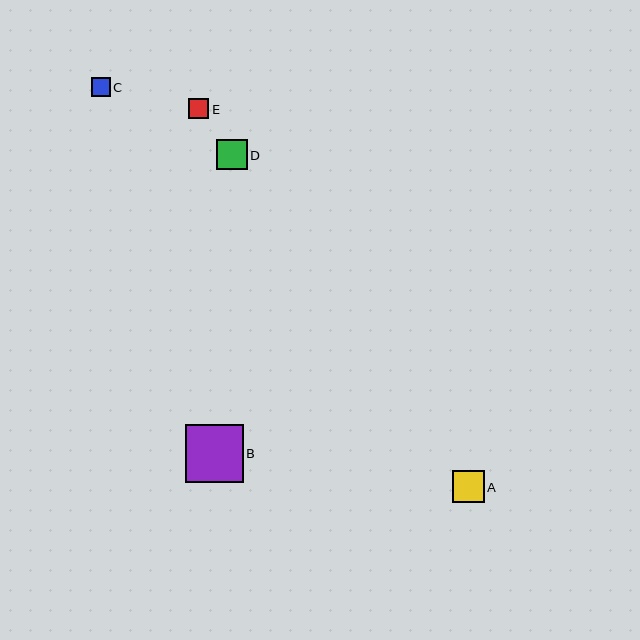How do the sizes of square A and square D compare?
Square A and square D are approximately the same size.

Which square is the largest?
Square B is the largest with a size of approximately 58 pixels.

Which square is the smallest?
Square C is the smallest with a size of approximately 19 pixels.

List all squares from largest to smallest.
From largest to smallest: B, A, D, E, C.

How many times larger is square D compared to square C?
Square D is approximately 1.6 times the size of square C.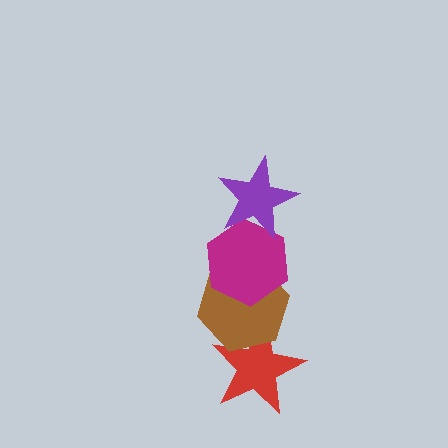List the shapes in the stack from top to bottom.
From top to bottom: the purple star, the magenta hexagon, the brown hexagon, the red star.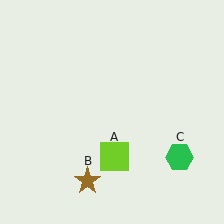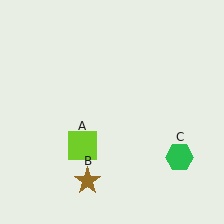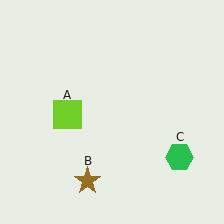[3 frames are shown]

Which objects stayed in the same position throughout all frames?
Brown star (object B) and green hexagon (object C) remained stationary.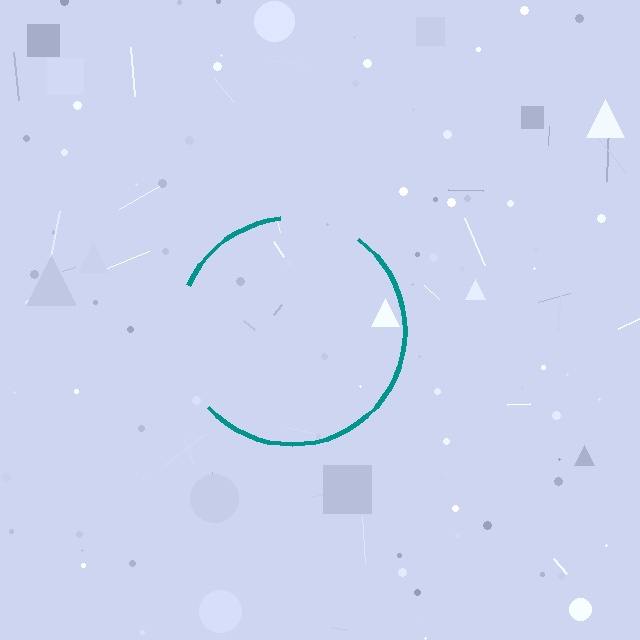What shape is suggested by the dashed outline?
The dashed outline suggests a circle.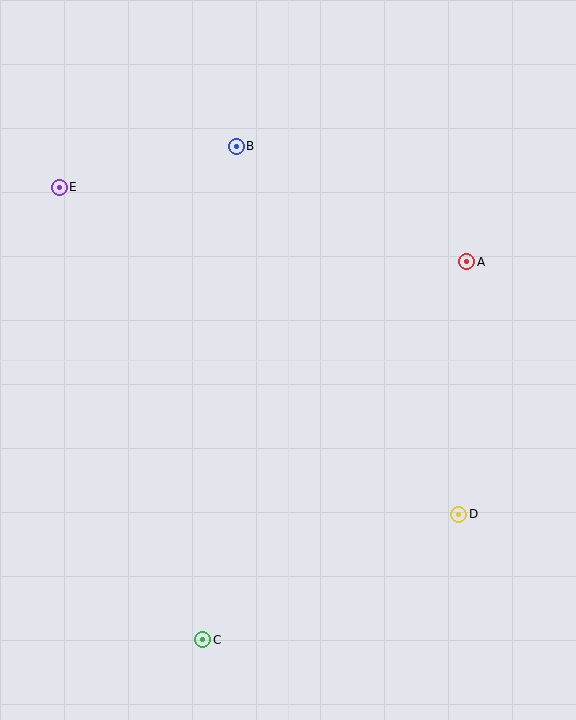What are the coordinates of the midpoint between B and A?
The midpoint between B and A is at (351, 204).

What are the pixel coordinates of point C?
Point C is at (203, 640).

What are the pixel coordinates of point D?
Point D is at (459, 514).